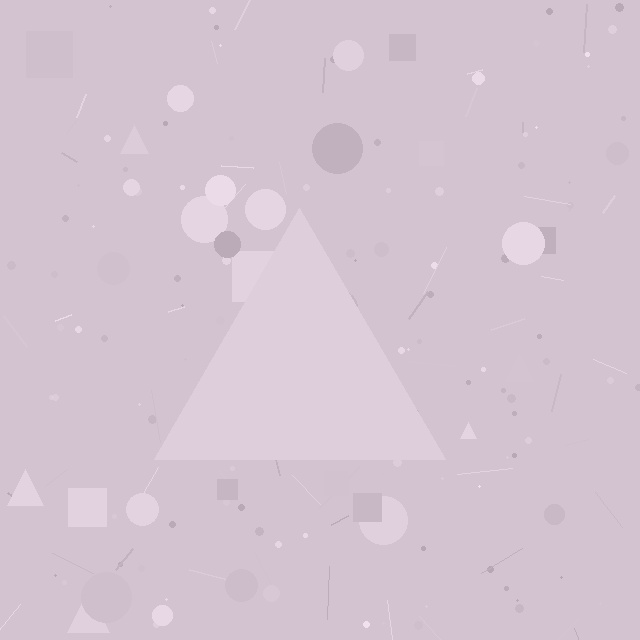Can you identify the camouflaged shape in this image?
The camouflaged shape is a triangle.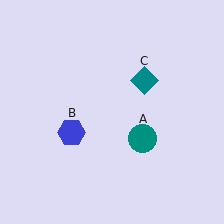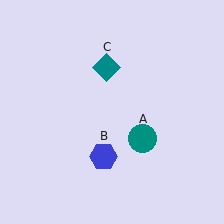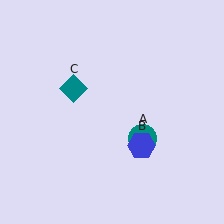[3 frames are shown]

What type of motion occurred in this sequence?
The blue hexagon (object B), teal diamond (object C) rotated counterclockwise around the center of the scene.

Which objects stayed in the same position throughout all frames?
Teal circle (object A) remained stationary.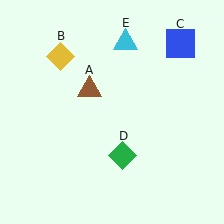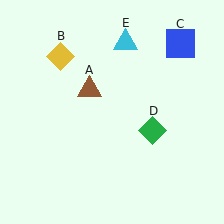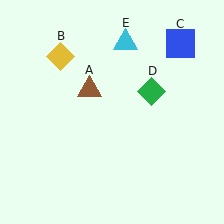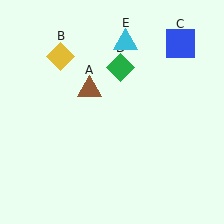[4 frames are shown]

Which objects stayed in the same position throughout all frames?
Brown triangle (object A) and yellow diamond (object B) and blue square (object C) and cyan triangle (object E) remained stationary.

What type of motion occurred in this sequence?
The green diamond (object D) rotated counterclockwise around the center of the scene.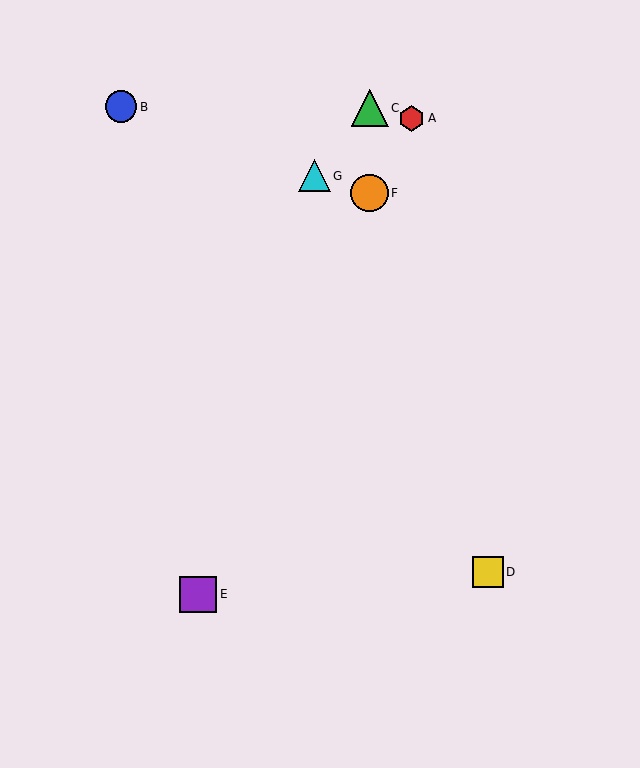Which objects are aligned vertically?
Objects C, F are aligned vertically.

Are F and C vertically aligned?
Yes, both are at x≈370.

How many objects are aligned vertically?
2 objects (C, F) are aligned vertically.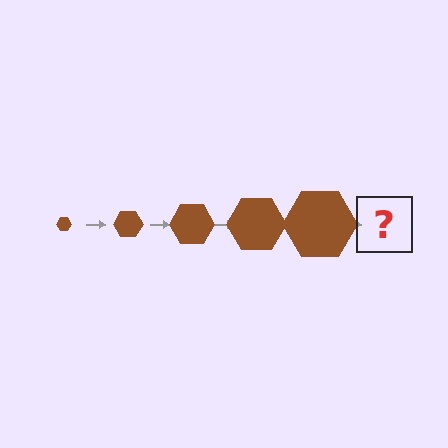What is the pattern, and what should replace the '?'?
The pattern is that the hexagon gets progressively larger each step. The '?' should be a brown hexagon, larger than the previous one.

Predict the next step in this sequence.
The next step is a brown hexagon, larger than the previous one.